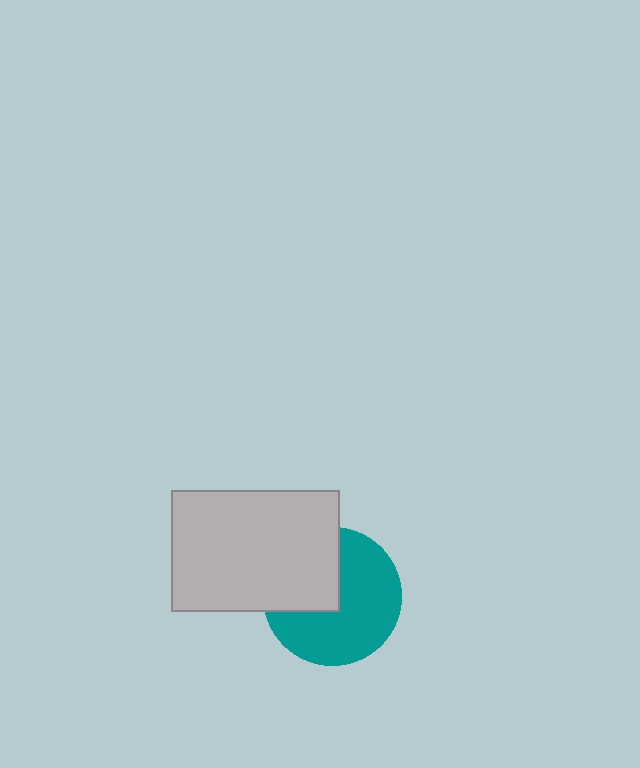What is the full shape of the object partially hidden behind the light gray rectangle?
The partially hidden object is a teal circle.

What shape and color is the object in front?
The object in front is a light gray rectangle.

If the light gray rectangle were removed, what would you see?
You would see the complete teal circle.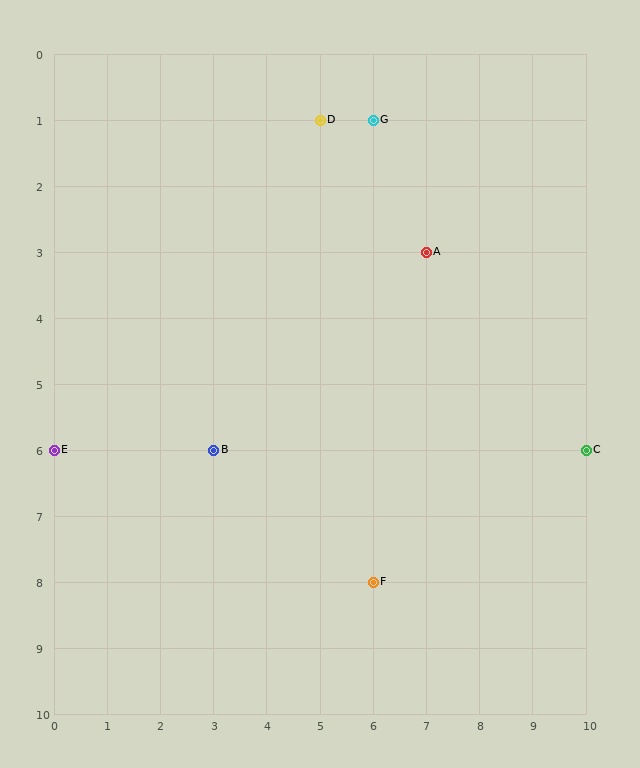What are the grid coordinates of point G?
Point G is at grid coordinates (6, 1).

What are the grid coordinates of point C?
Point C is at grid coordinates (10, 6).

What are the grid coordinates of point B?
Point B is at grid coordinates (3, 6).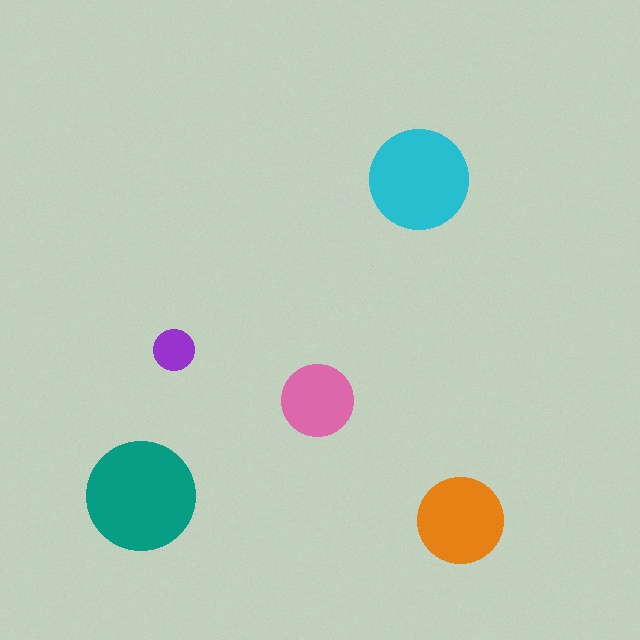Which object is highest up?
The cyan circle is topmost.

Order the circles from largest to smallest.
the teal one, the cyan one, the orange one, the pink one, the purple one.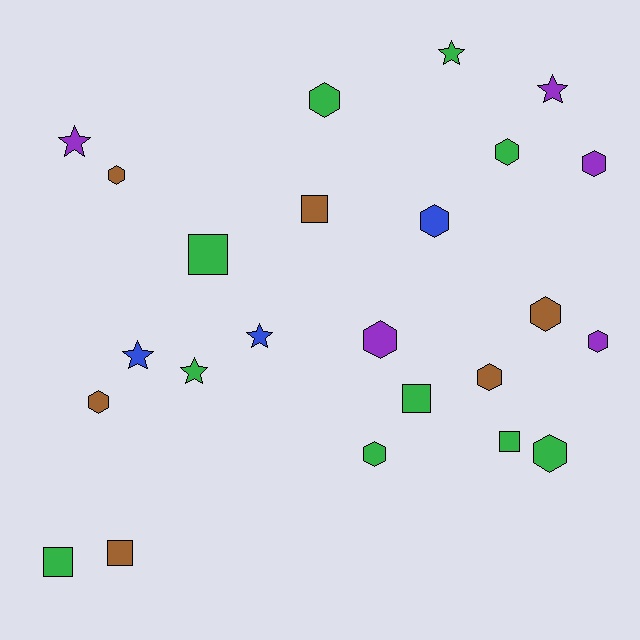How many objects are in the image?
There are 24 objects.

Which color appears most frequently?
Green, with 10 objects.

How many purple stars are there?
There are 2 purple stars.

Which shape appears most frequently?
Hexagon, with 12 objects.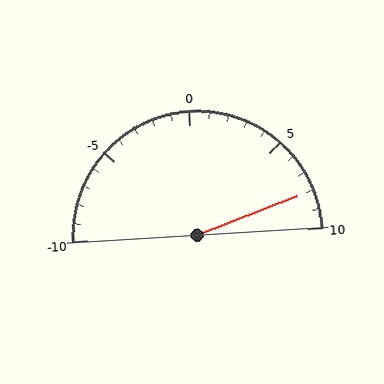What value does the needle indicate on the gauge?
The needle indicates approximately 8.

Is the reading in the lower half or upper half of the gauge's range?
The reading is in the upper half of the range (-10 to 10).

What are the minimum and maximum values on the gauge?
The gauge ranges from -10 to 10.